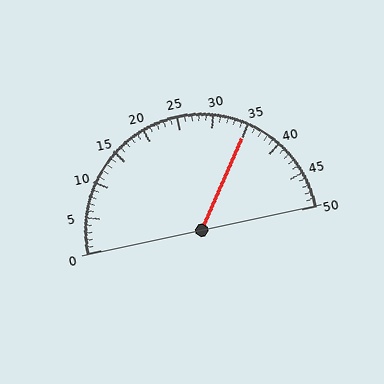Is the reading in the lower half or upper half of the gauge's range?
The reading is in the upper half of the range (0 to 50).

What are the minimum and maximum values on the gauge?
The gauge ranges from 0 to 50.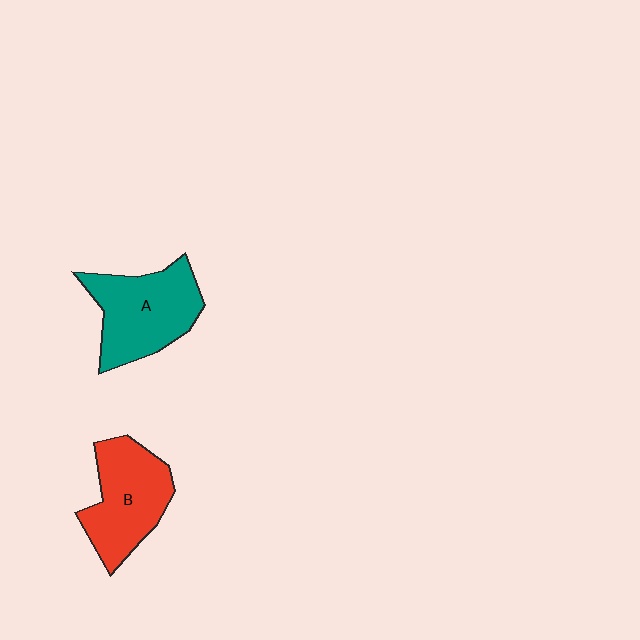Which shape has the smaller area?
Shape B (red).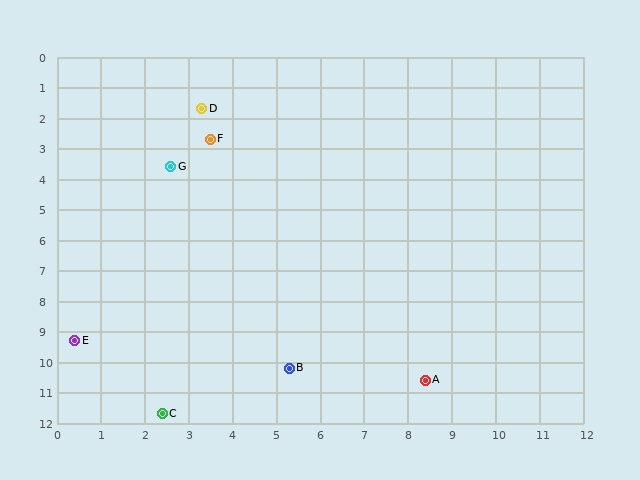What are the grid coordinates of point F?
Point F is at approximately (3.5, 2.7).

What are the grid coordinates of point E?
Point E is at approximately (0.4, 9.3).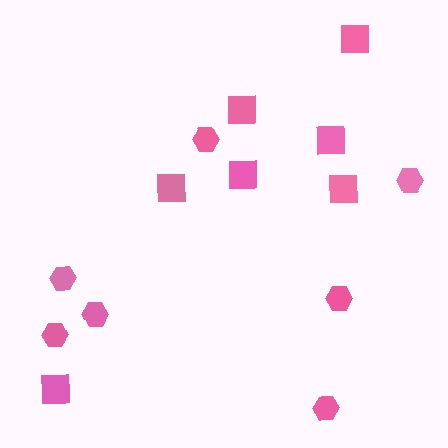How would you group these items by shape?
There are 2 groups: one group of hexagons (7) and one group of squares (7).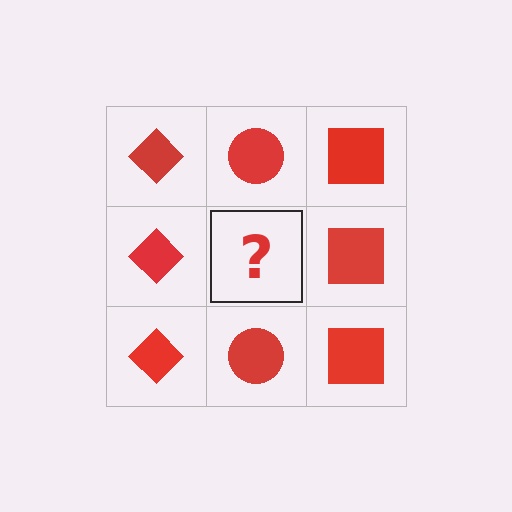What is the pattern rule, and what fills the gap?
The rule is that each column has a consistent shape. The gap should be filled with a red circle.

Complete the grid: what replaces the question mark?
The question mark should be replaced with a red circle.